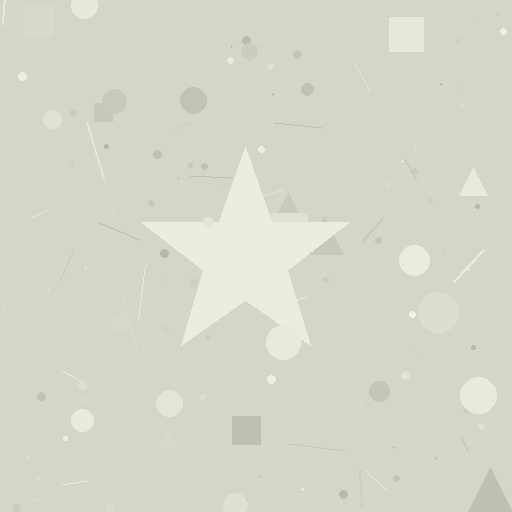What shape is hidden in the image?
A star is hidden in the image.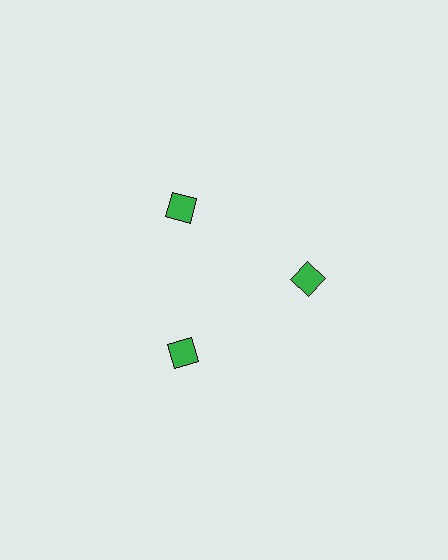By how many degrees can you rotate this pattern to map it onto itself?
The pattern maps onto itself every 120 degrees of rotation.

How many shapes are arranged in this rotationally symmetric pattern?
There are 3 shapes, arranged in 3 groups of 1.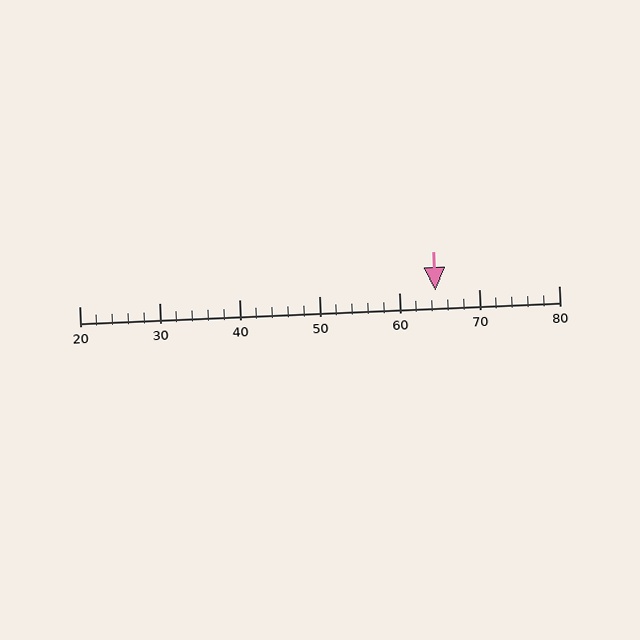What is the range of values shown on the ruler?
The ruler shows values from 20 to 80.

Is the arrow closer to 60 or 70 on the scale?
The arrow is closer to 60.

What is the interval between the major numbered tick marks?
The major tick marks are spaced 10 units apart.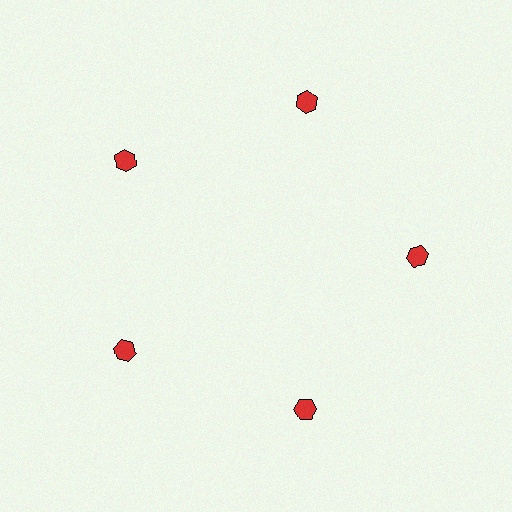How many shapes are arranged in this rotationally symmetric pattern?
There are 5 shapes, arranged in 5 groups of 1.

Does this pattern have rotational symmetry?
Yes, this pattern has 5-fold rotational symmetry. It looks the same after rotating 72 degrees around the center.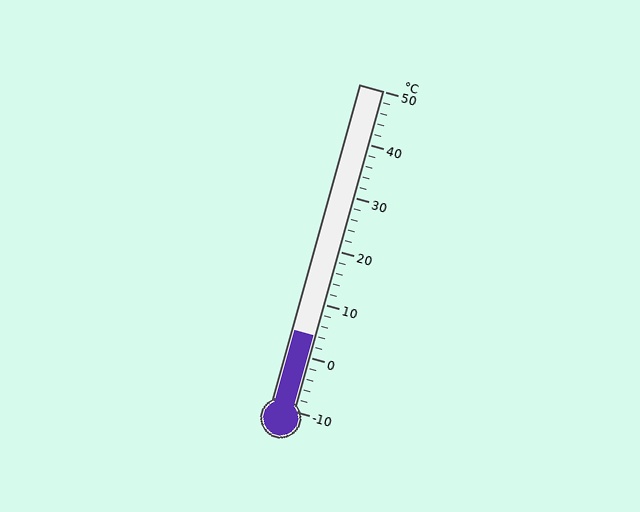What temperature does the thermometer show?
The thermometer shows approximately 4°C.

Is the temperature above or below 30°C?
The temperature is below 30°C.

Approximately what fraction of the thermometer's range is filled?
The thermometer is filled to approximately 25% of its range.